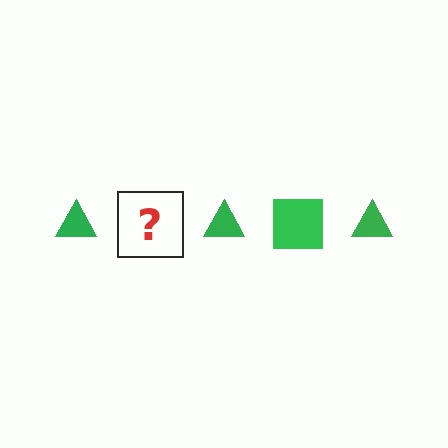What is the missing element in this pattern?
The missing element is a green square.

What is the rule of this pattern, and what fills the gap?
The rule is that the pattern cycles through triangle, square shapes in green. The gap should be filled with a green square.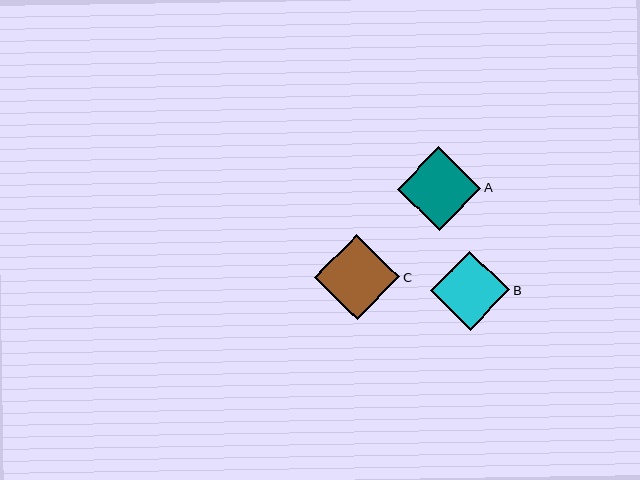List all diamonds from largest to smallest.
From largest to smallest: C, A, B.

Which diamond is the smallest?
Diamond B is the smallest with a size of approximately 79 pixels.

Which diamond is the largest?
Diamond C is the largest with a size of approximately 86 pixels.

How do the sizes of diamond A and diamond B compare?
Diamond A and diamond B are approximately the same size.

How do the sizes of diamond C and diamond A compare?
Diamond C and diamond A are approximately the same size.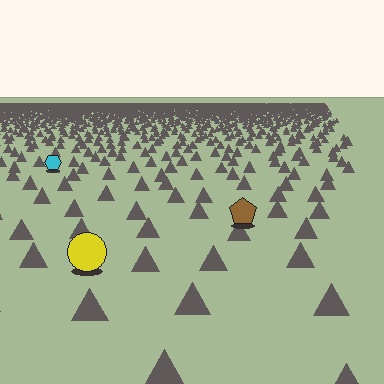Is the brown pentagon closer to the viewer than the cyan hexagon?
Yes. The brown pentagon is closer — you can tell from the texture gradient: the ground texture is coarser near it.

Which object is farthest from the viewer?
The cyan hexagon is farthest from the viewer. It appears smaller and the ground texture around it is denser.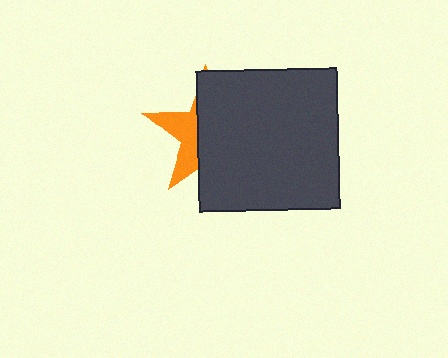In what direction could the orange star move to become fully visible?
The orange star could move left. That would shift it out from behind the dark gray square entirely.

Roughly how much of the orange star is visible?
A small part of it is visible (roughly 33%).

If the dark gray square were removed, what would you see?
You would see the complete orange star.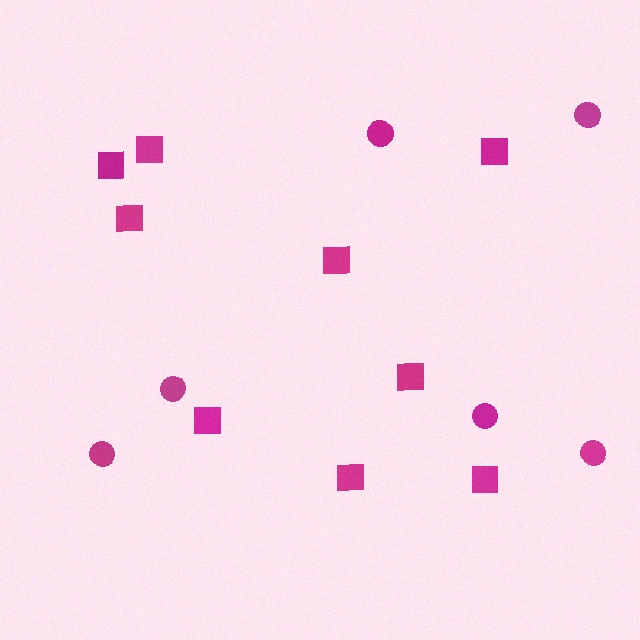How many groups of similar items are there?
There are 2 groups: one group of squares (9) and one group of circles (6).